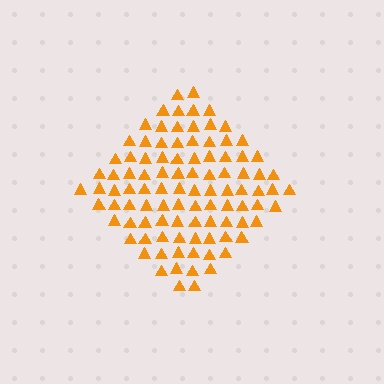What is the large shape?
The large shape is a diamond.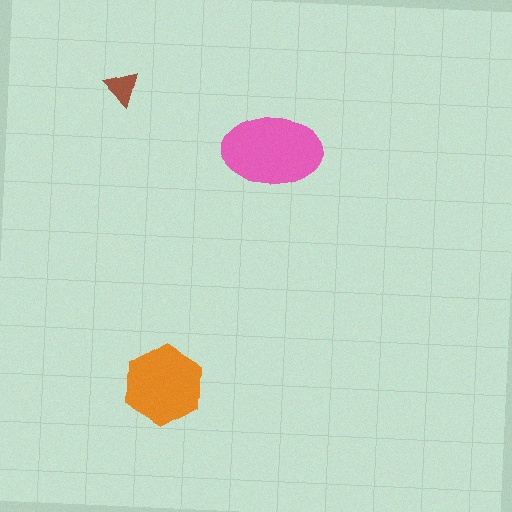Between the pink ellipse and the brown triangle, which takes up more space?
The pink ellipse.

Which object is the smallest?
The brown triangle.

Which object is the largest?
The pink ellipse.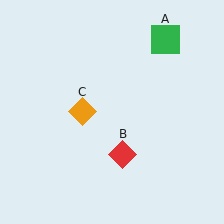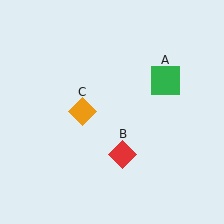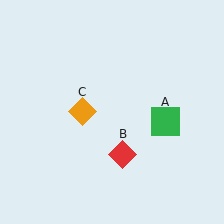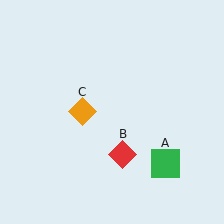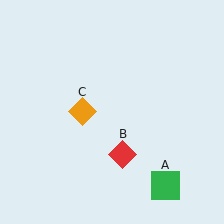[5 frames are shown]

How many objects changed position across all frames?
1 object changed position: green square (object A).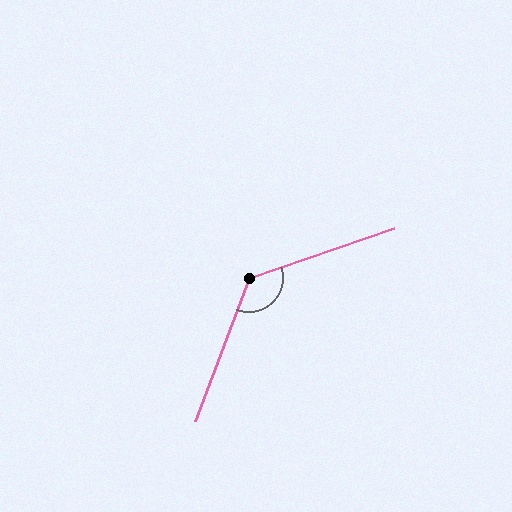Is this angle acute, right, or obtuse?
It is obtuse.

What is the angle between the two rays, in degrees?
Approximately 130 degrees.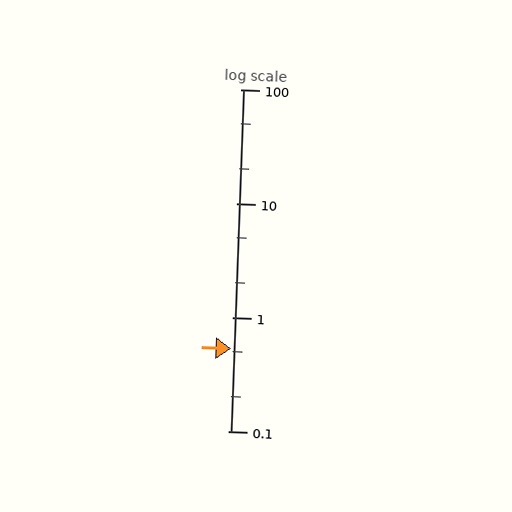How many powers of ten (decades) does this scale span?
The scale spans 3 decades, from 0.1 to 100.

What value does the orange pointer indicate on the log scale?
The pointer indicates approximately 0.53.